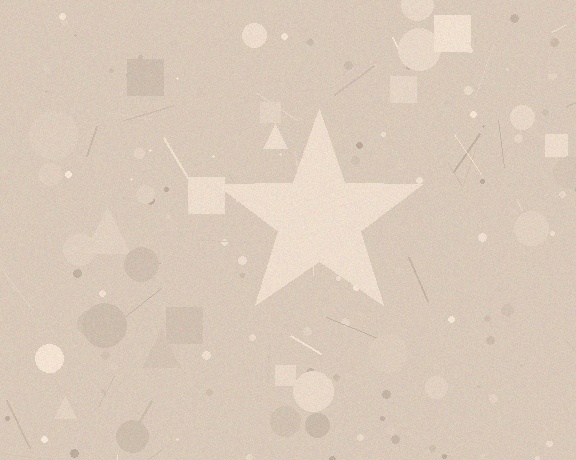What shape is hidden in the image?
A star is hidden in the image.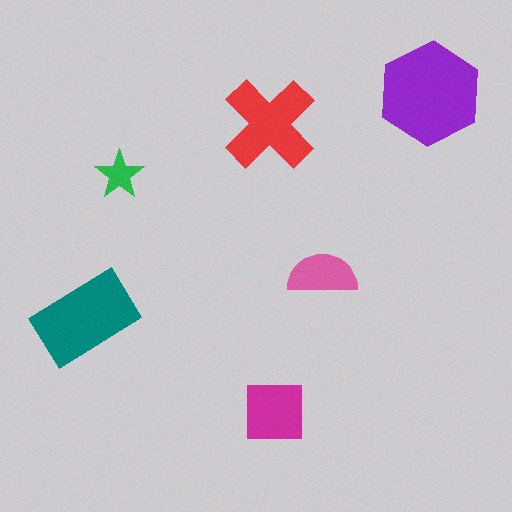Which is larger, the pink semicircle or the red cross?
The red cross.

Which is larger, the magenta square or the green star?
The magenta square.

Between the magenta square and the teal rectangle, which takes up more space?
The teal rectangle.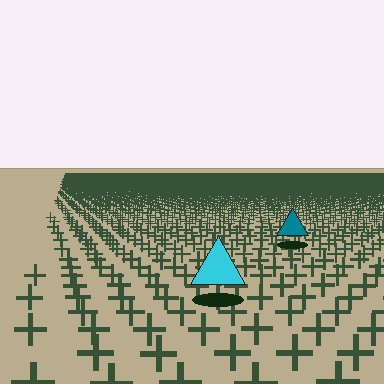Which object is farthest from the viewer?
The teal triangle is farthest from the viewer. It appears smaller and the ground texture around it is denser.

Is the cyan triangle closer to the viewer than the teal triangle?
Yes. The cyan triangle is closer — you can tell from the texture gradient: the ground texture is coarser near it.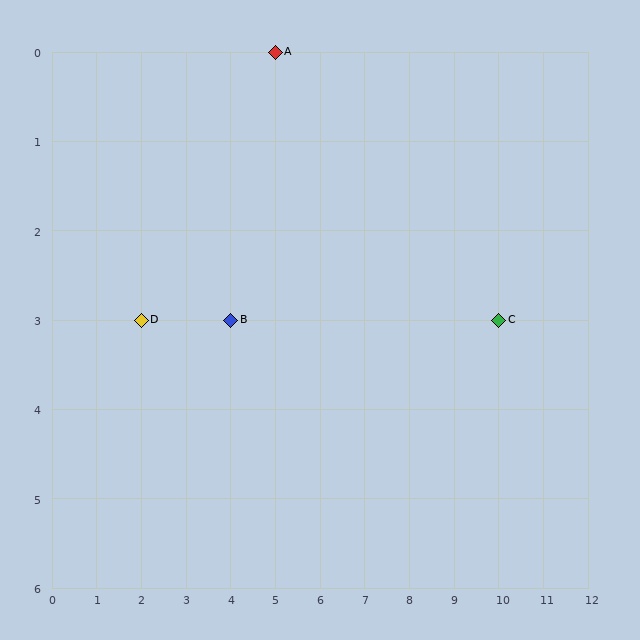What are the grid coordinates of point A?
Point A is at grid coordinates (5, 0).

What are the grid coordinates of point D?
Point D is at grid coordinates (2, 3).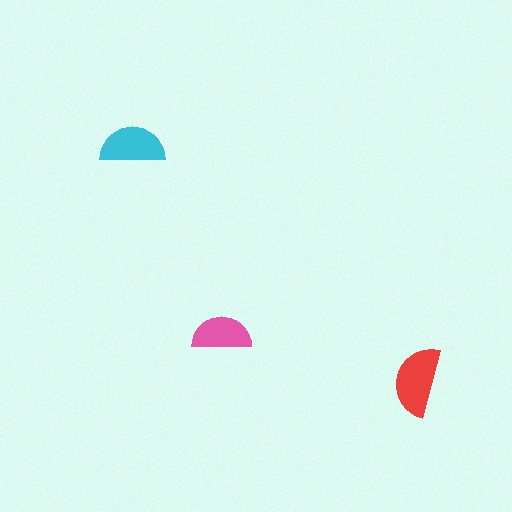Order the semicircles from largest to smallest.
the red one, the cyan one, the pink one.